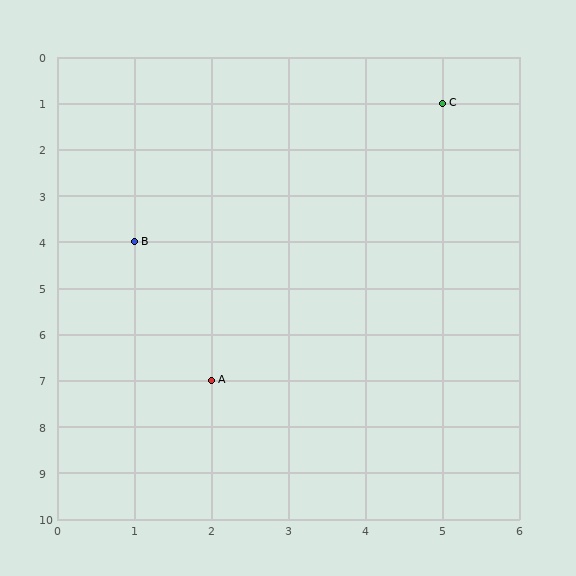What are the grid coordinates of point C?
Point C is at grid coordinates (5, 1).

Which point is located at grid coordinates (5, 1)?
Point C is at (5, 1).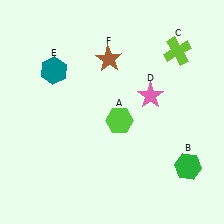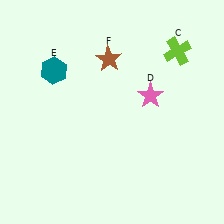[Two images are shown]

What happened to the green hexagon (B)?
The green hexagon (B) was removed in Image 2. It was in the bottom-right area of Image 1.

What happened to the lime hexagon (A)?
The lime hexagon (A) was removed in Image 2. It was in the bottom-right area of Image 1.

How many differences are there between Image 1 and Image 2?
There are 2 differences between the two images.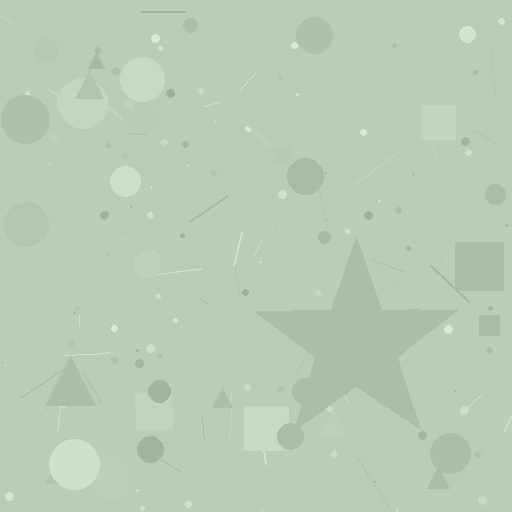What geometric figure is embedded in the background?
A star is embedded in the background.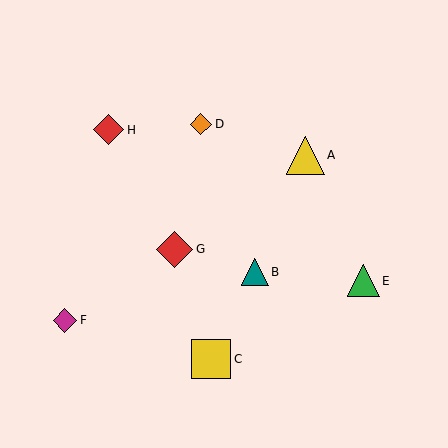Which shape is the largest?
The yellow square (labeled C) is the largest.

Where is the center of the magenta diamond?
The center of the magenta diamond is at (65, 320).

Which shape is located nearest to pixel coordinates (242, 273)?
The teal triangle (labeled B) at (255, 272) is nearest to that location.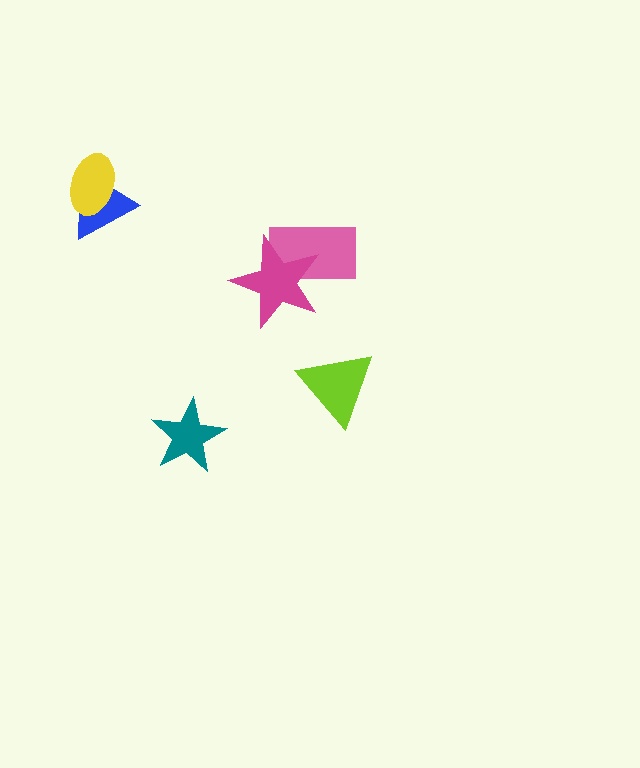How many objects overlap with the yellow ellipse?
1 object overlaps with the yellow ellipse.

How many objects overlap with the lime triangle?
0 objects overlap with the lime triangle.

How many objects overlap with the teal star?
0 objects overlap with the teal star.